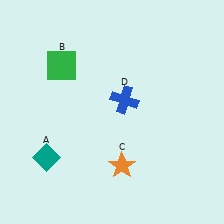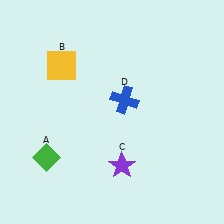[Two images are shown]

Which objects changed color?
A changed from teal to green. B changed from green to yellow. C changed from orange to purple.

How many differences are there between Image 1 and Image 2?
There are 3 differences between the two images.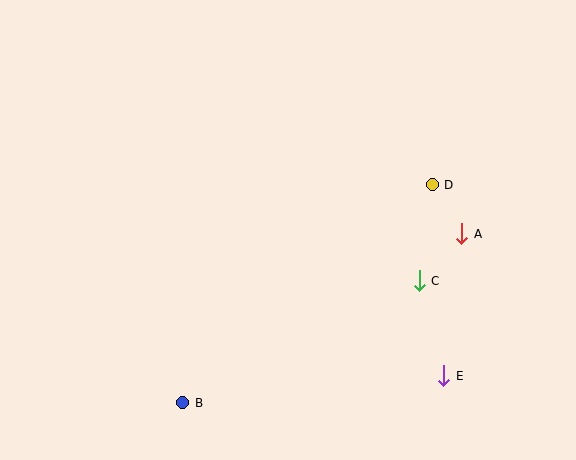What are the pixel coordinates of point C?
Point C is at (419, 281).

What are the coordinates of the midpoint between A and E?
The midpoint between A and E is at (453, 305).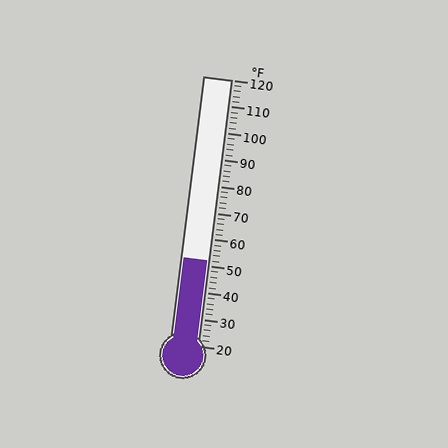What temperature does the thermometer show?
The thermometer shows approximately 52°F.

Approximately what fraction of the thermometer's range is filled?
The thermometer is filled to approximately 30% of its range.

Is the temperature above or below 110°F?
The temperature is below 110°F.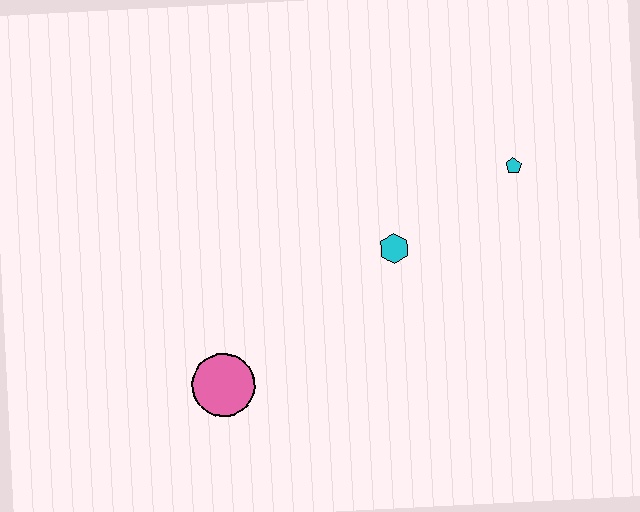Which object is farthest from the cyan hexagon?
The pink circle is farthest from the cyan hexagon.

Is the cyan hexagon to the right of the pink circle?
Yes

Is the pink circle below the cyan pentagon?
Yes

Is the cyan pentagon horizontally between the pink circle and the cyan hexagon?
No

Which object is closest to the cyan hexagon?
The cyan pentagon is closest to the cyan hexagon.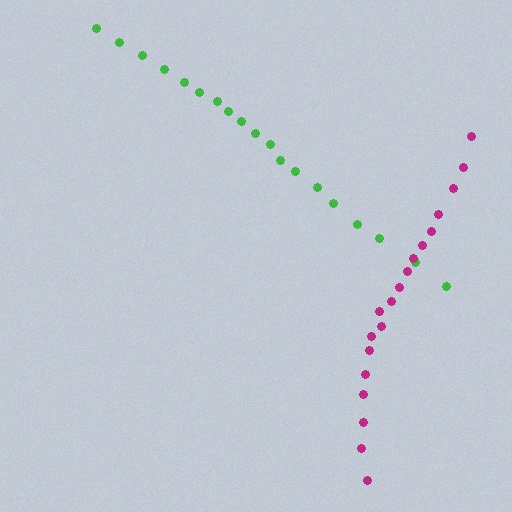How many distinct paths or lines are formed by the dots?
There are 2 distinct paths.